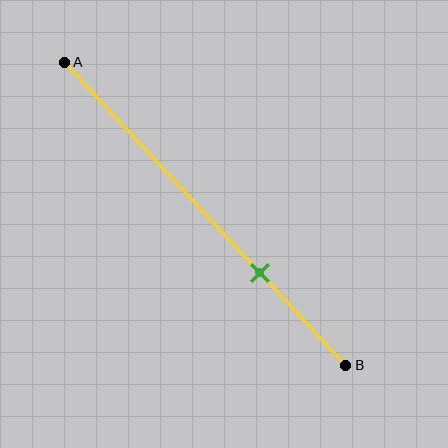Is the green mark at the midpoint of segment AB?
No, the mark is at about 70% from A, not at the 50% midpoint.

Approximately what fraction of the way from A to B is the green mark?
The green mark is approximately 70% of the way from A to B.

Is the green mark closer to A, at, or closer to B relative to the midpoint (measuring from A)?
The green mark is closer to point B than the midpoint of segment AB.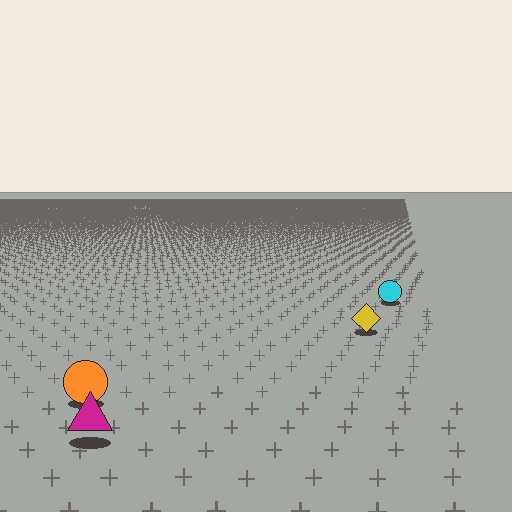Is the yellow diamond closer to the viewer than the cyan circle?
Yes. The yellow diamond is closer — you can tell from the texture gradient: the ground texture is coarser near it.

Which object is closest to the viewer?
The magenta triangle is closest. The texture marks near it are larger and more spread out.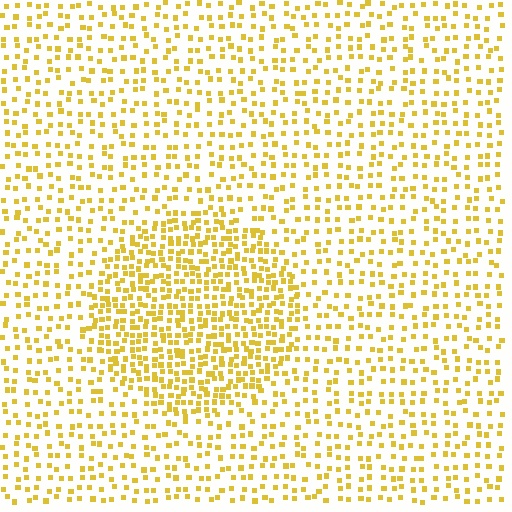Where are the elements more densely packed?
The elements are more densely packed inside the circle boundary.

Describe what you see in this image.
The image contains small yellow elements arranged at two different densities. A circle-shaped region is visible where the elements are more densely packed than the surrounding area.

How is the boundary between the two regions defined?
The boundary is defined by a change in element density (approximately 2.0x ratio). All elements are the same color, size, and shape.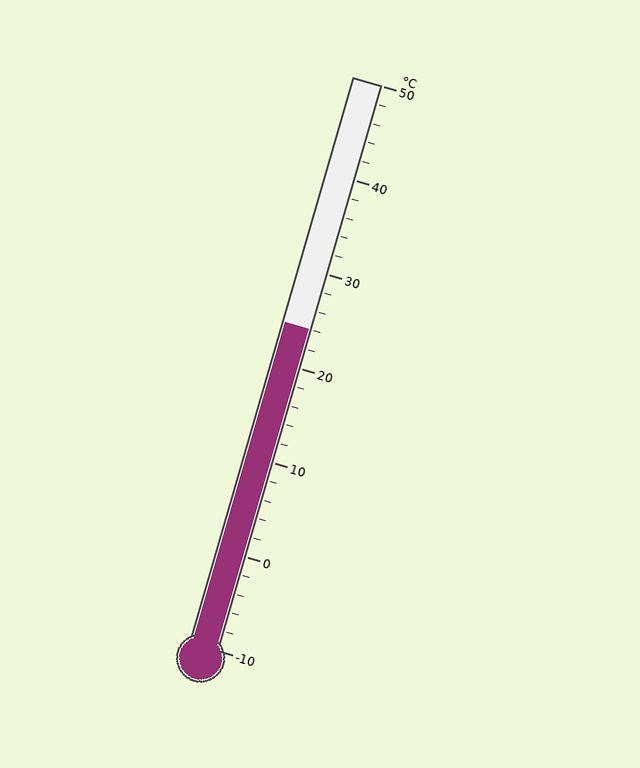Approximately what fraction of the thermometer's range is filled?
The thermometer is filled to approximately 55% of its range.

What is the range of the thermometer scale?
The thermometer scale ranges from -10°C to 50°C.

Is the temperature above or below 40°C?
The temperature is below 40°C.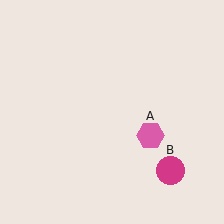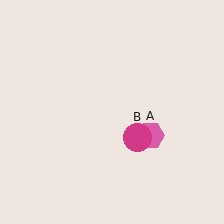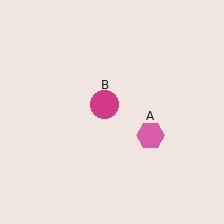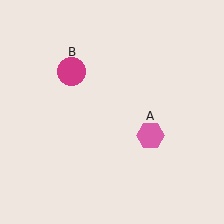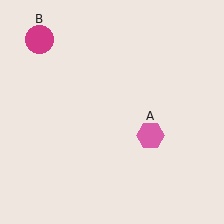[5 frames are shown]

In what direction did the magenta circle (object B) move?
The magenta circle (object B) moved up and to the left.